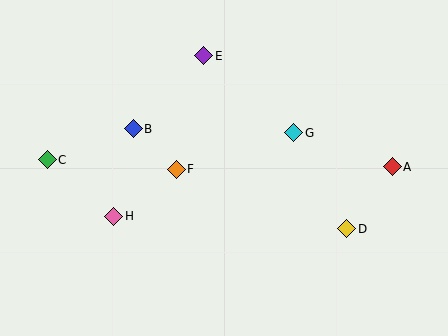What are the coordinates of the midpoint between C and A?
The midpoint between C and A is at (220, 163).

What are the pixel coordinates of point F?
Point F is at (176, 169).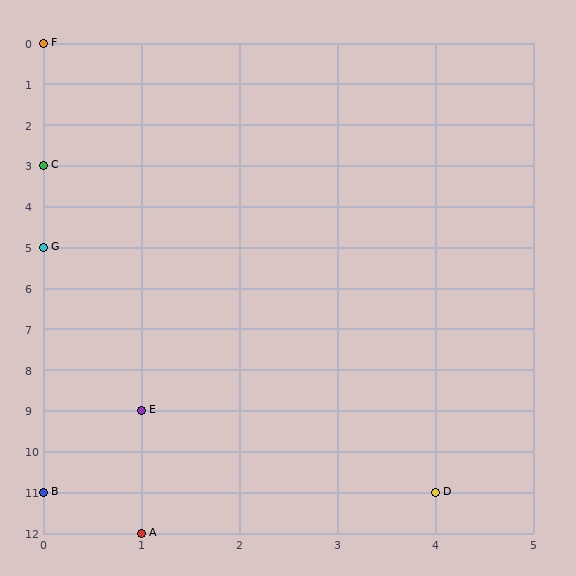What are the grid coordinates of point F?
Point F is at grid coordinates (0, 0).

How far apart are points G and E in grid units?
Points G and E are 1 column and 4 rows apart (about 4.1 grid units diagonally).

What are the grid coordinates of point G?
Point G is at grid coordinates (0, 5).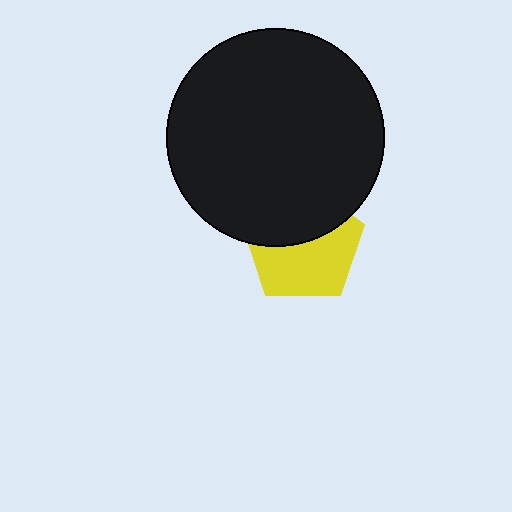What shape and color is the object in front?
The object in front is a black circle.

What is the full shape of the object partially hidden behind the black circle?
The partially hidden object is a yellow pentagon.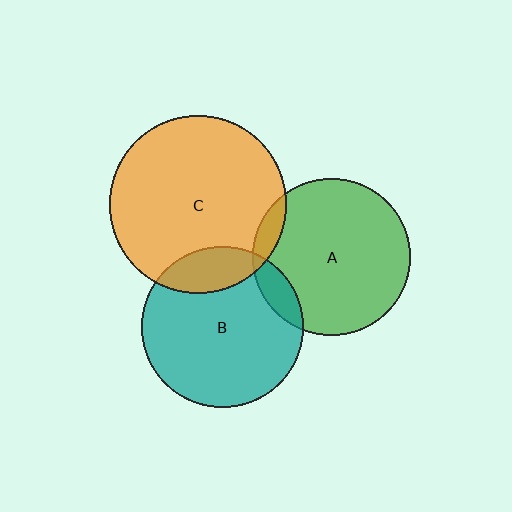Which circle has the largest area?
Circle C (orange).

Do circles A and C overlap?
Yes.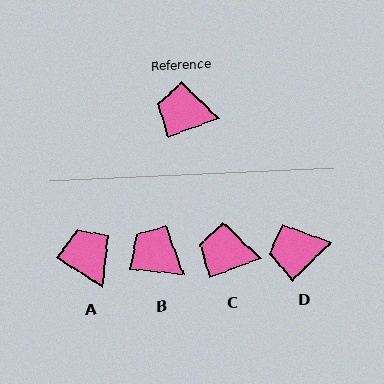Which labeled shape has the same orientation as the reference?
C.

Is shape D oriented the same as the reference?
No, it is off by about 24 degrees.